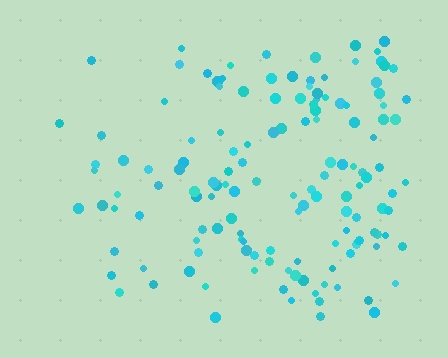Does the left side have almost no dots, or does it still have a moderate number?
Still a moderate number, just noticeably fewer than the right.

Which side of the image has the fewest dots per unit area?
The left.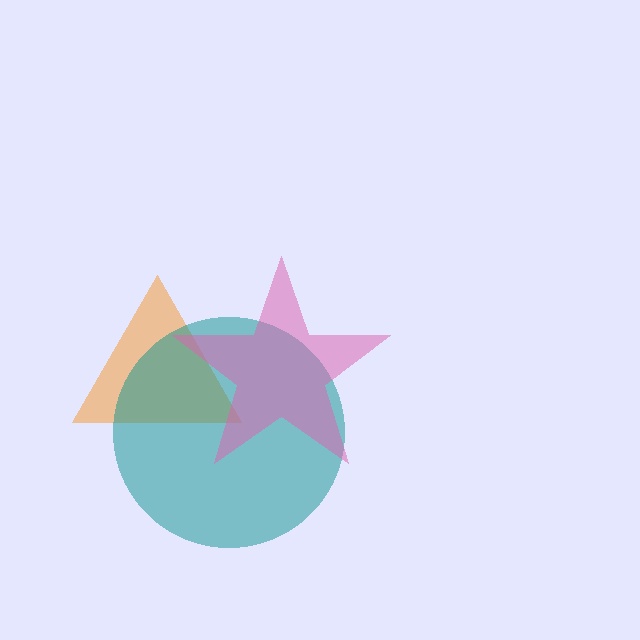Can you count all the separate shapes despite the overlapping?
Yes, there are 3 separate shapes.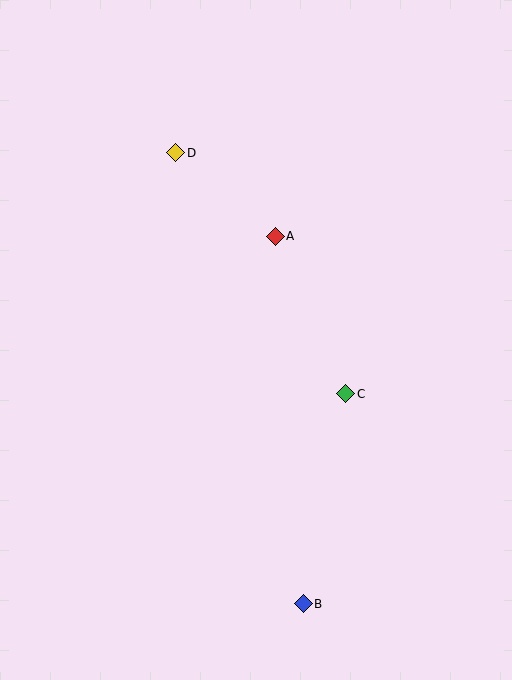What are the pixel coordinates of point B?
Point B is at (303, 604).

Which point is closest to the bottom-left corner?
Point B is closest to the bottom-left corner.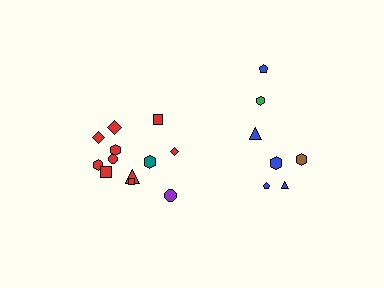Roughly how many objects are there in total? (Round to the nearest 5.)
Roughly 20 objects in total.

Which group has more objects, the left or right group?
The left group.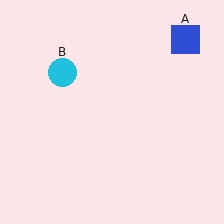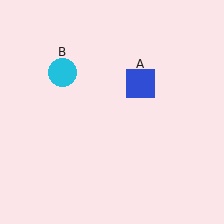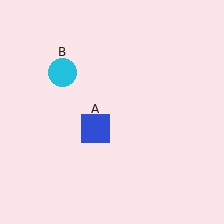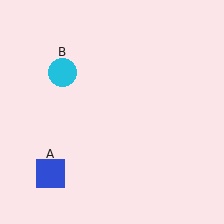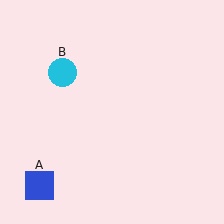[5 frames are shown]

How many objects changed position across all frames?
1 object changed position: blue square (object A).